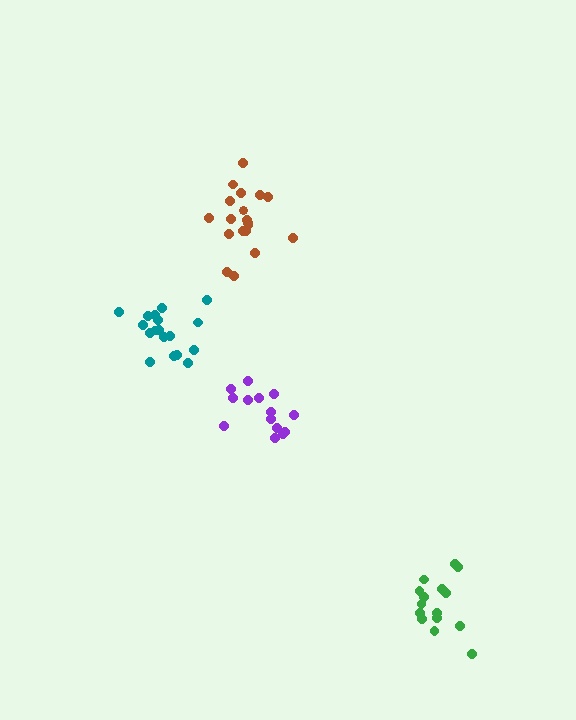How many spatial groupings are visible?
There are 4 spatial groupings.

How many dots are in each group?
Group 1: 19 dots, Group 2: 15 dots, Group 3: 18 dots, Group 4: 15 dots (67 total).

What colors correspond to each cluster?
The clusters are colored: brown, green, teal, purple.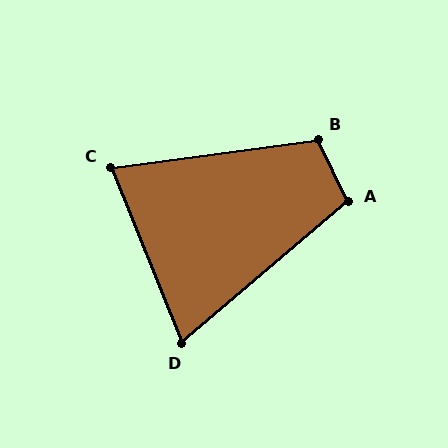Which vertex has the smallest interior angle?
D, at approximately 71 degrees.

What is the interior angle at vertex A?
Approximately 104 degrees (obtuse).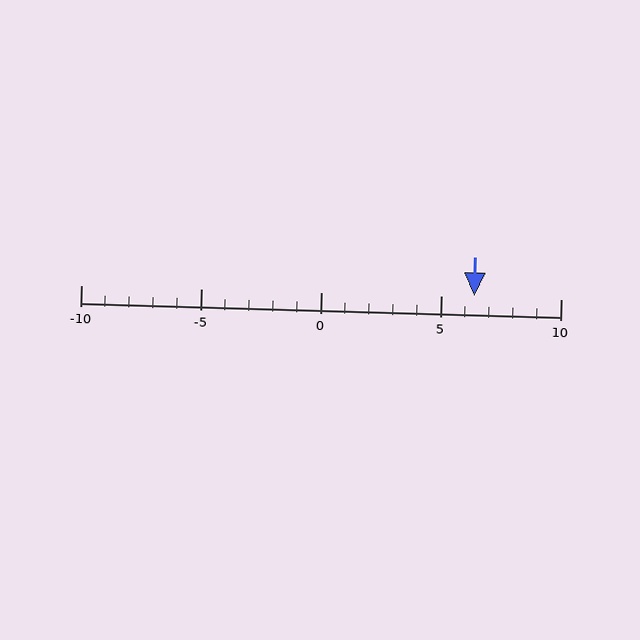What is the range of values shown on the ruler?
The ruler shows values from -10 to 10.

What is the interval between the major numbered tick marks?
The major tick marks are spaced 5 units apart.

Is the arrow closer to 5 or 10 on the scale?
The arrow is closer to 5.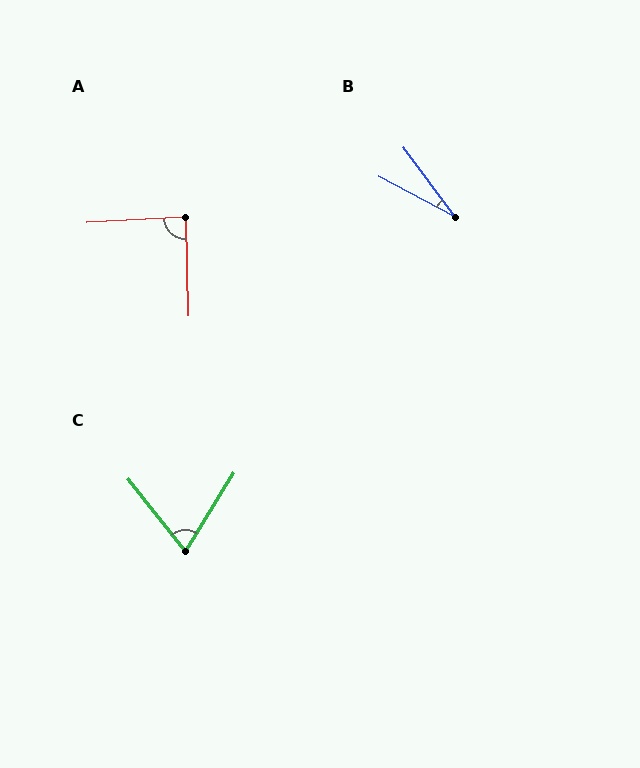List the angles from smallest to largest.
B (25°), C (70°), A (88°).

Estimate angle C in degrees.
Approximately 70 degrees.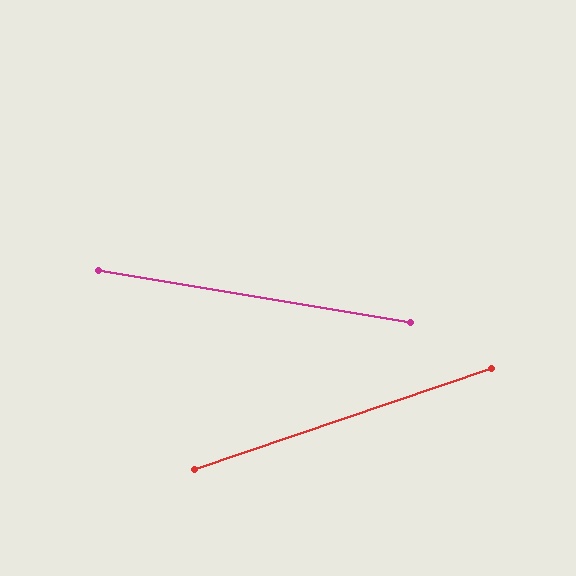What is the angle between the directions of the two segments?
Approximately 28 degrees.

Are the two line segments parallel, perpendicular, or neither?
Neither parallel nor perpendicular — they differ by about 28°.